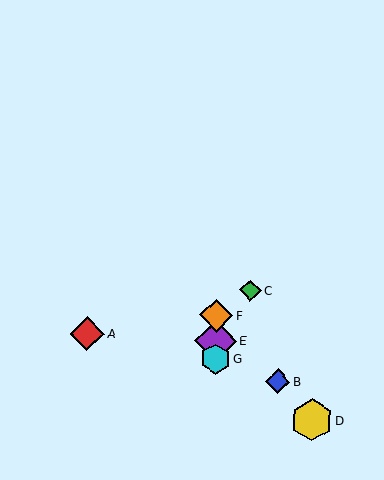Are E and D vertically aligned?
No, E is at x≈216 and D is at x≈312.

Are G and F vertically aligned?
Yes, both are at x≈215.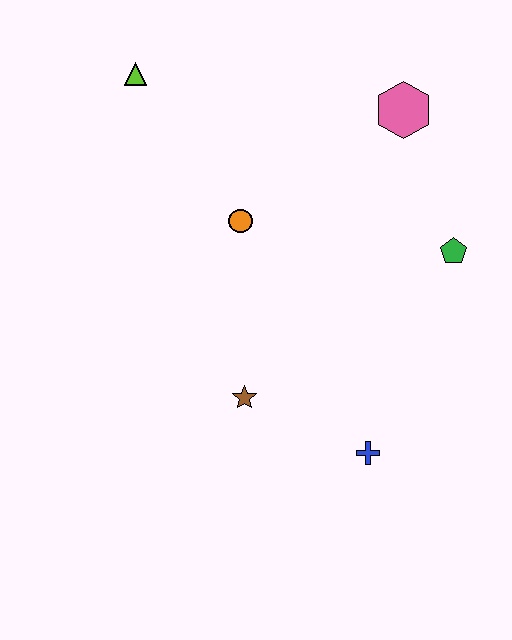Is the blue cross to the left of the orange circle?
No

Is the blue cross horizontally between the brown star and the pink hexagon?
Yes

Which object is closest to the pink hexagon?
The green pentagon is closest to the pink hexagon.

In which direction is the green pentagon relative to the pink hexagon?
The green pentagon is below the pink hexagon.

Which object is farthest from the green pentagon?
The lime triangle is farthest from the green pentagon.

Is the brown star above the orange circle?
No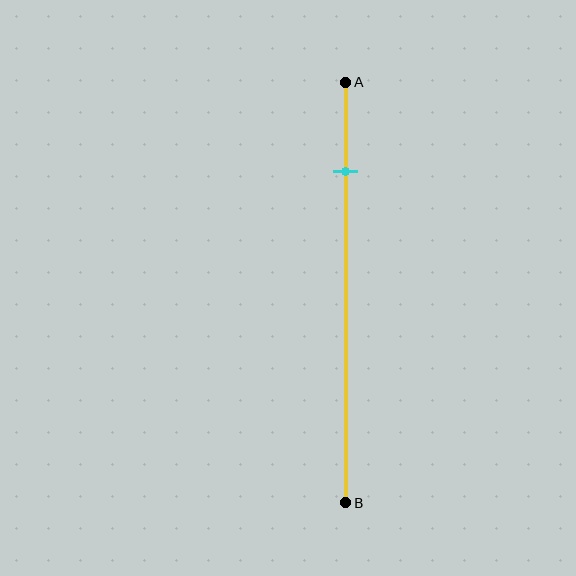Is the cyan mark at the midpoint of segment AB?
No, the mark is at about 20% from A, not at the 50% midpoint.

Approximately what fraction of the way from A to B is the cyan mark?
The cyan mark is approximately 20% of the way from A to B.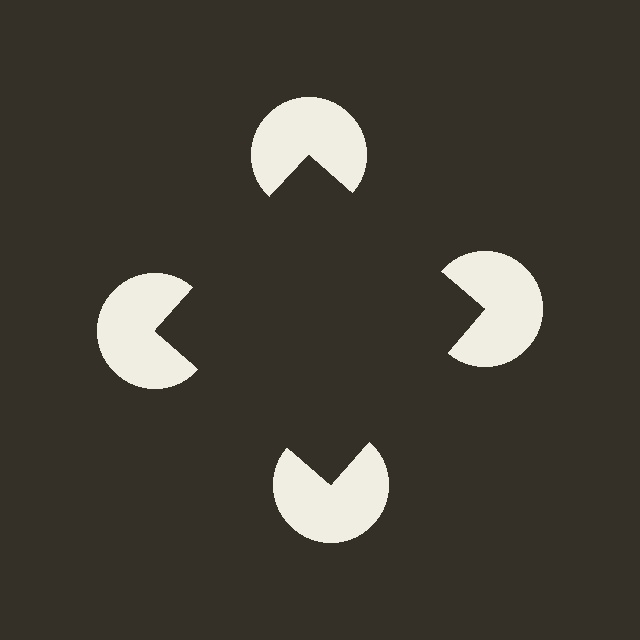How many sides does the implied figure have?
4 sides.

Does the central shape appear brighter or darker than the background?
It typically appears slightly darker than the background, even though no actual brightness change is drawn.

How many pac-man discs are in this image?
There are 4 — one at each vertex of the illusory square.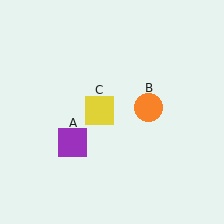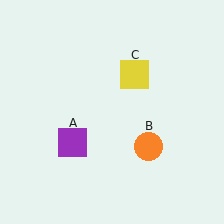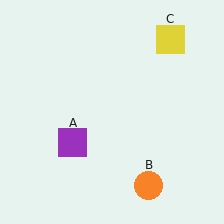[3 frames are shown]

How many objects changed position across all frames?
2 objects changed position: orange circle (object B), yellow square (object C).